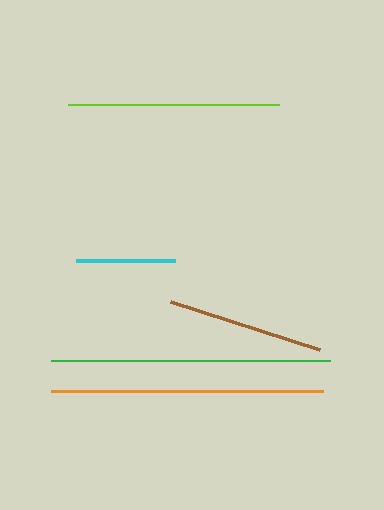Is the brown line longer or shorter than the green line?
The green line is longer than the brown line.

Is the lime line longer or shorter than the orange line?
The orange line is longer than the lime line.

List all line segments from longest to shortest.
From longest to shortest: green, orange, lime, brown, cyan.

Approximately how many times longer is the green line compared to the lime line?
The green line is approximately 1.3 times the length of the lime line.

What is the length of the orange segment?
The orange segment is approximately 271 pixels long.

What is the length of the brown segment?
The brown segment is approximately 156 pixels long.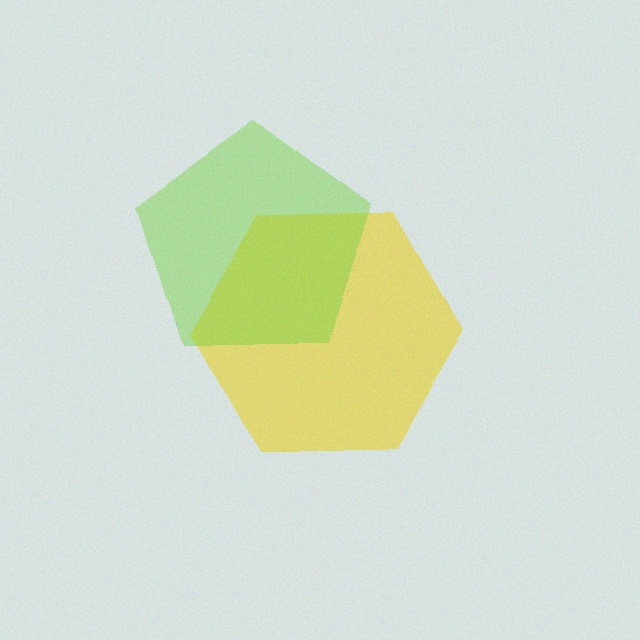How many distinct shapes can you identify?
There are 2 distinct shapes: a yellow hexagon, a lime pentagon.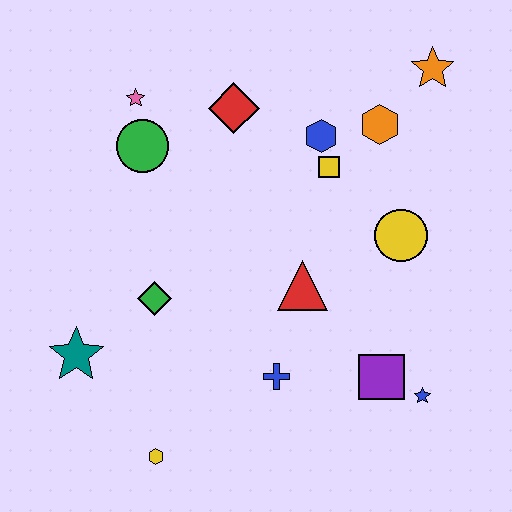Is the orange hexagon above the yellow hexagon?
Yes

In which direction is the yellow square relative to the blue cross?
The yellow square is above the blue cross.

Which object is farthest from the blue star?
The pink star is farthest from the blue star.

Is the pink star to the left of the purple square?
Yes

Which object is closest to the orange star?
The orange hexagon is closest to the orange star.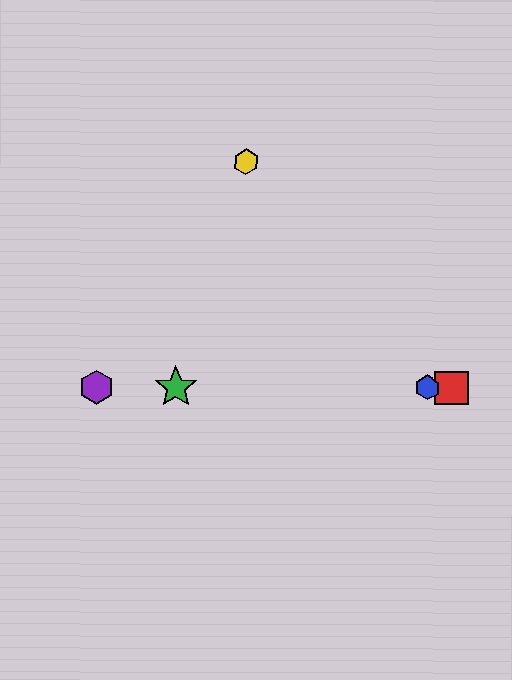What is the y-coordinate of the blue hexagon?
The blue hexagon is at y≈388.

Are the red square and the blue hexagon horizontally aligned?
Yes, both are at y≈388.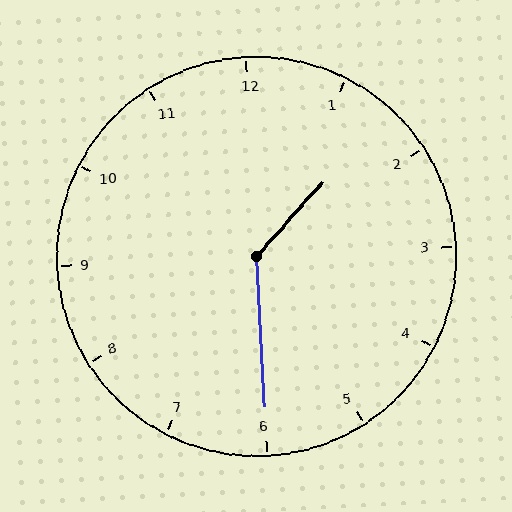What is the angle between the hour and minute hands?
Approximately 135 degrees.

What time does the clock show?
1:30.